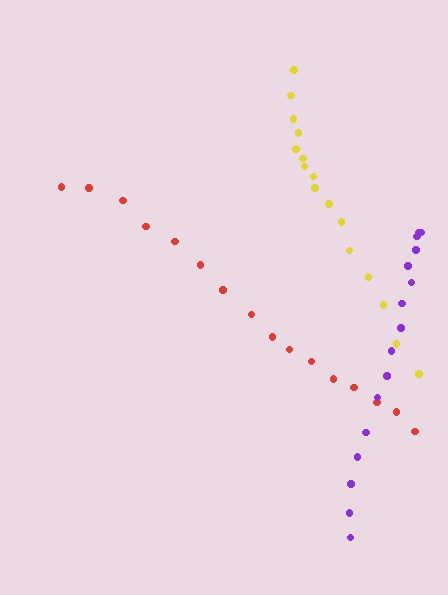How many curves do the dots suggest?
There are 3 distinct paths.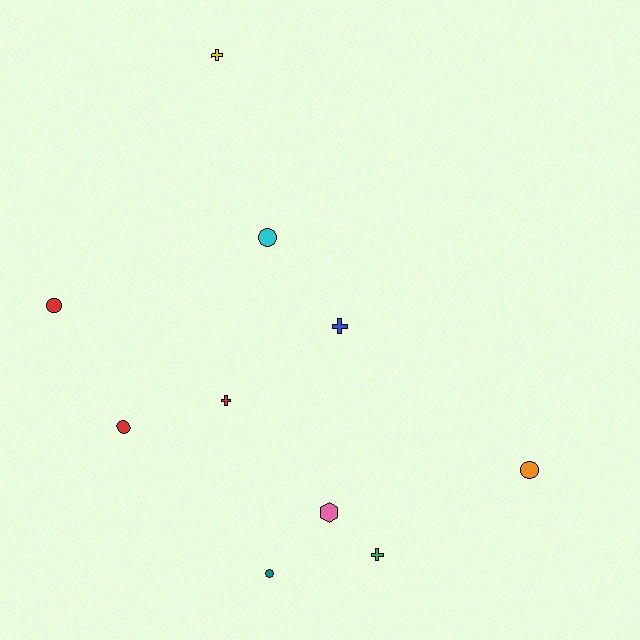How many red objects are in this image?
There are 3 red objects.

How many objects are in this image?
There are 10 objects.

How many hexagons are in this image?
There is 1 hexagon.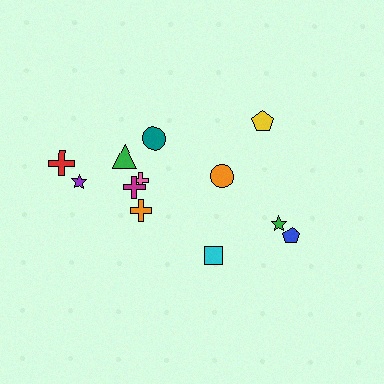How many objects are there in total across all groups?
There are 12 objects.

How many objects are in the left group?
There are 7 objects.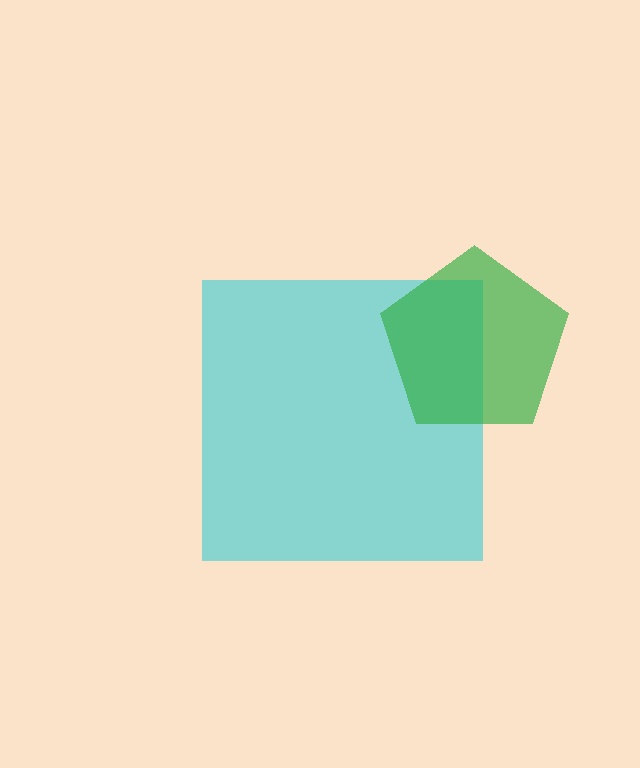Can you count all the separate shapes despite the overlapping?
Yes, there are 2 separate shapes.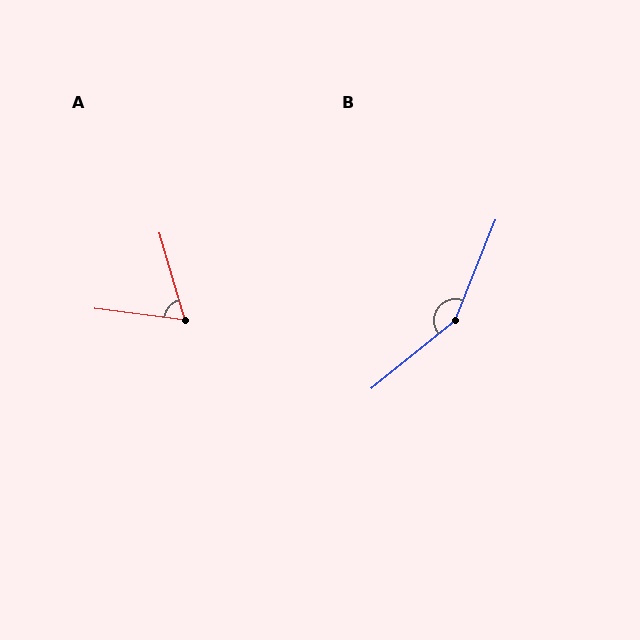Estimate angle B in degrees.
Approximately 151 degrees.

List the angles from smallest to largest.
A (67°), B (151°).